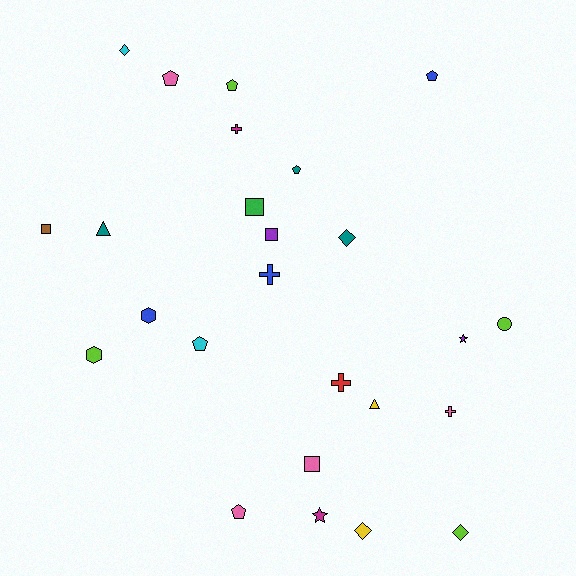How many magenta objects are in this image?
There are 2 magenta objects.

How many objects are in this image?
There are 25 objects.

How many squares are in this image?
There are 4 squares.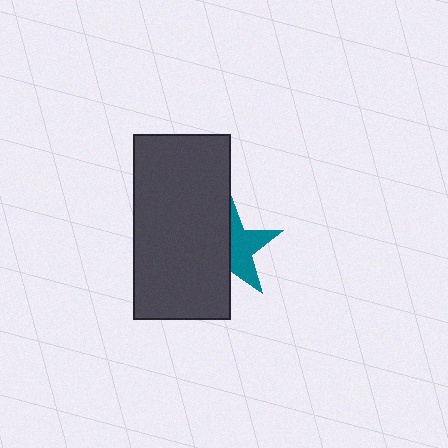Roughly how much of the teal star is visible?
About half of it is visible (roughly 47%).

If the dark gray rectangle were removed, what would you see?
You would see the complete teal star.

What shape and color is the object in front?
The object in front is a dark gray rectangle.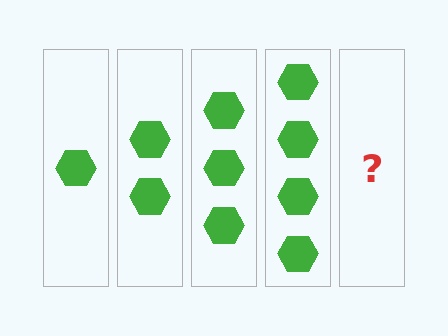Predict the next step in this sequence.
The next step is 5 hexagons.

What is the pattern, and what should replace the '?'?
The pattern is that each step adds one more hexagon. The '?' should be 5 hexagons.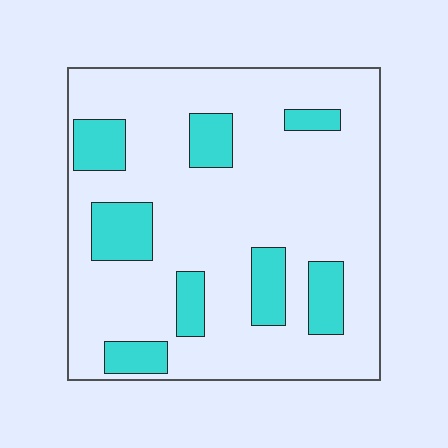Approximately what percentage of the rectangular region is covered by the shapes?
Approximately 20%.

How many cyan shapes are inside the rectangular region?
8.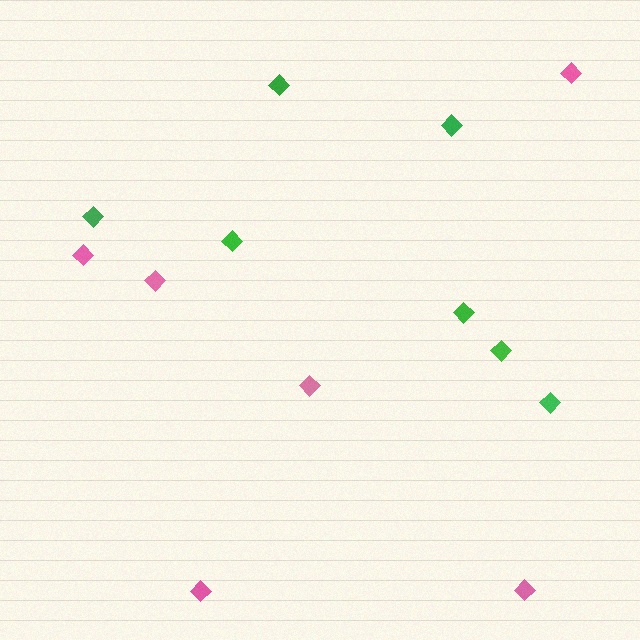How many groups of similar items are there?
There are 2 groups: one group of green diamonds (7) and one group of pink diamonds (6).